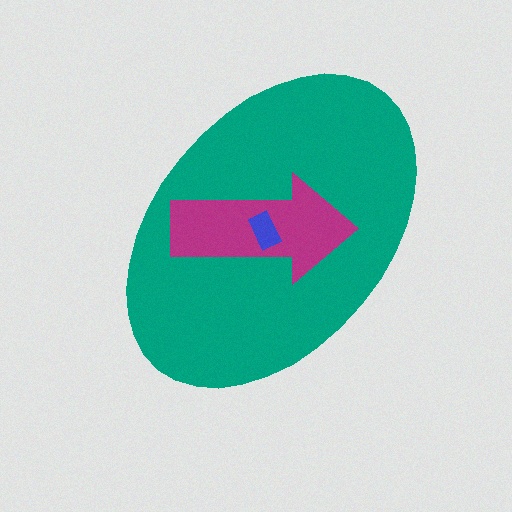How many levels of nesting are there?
3.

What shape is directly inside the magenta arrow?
The blue rectangle.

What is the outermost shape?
The teal ellipse.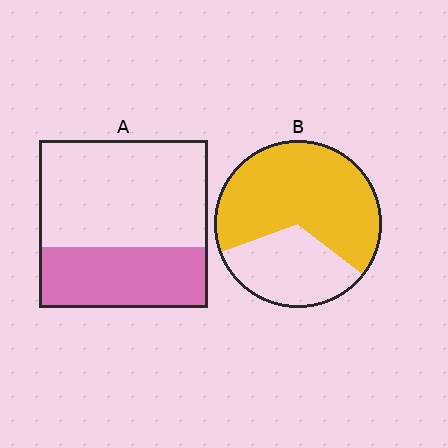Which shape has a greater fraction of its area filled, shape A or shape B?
Shape B.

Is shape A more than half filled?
No.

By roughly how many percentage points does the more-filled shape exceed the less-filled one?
By roughly 30 percentage points (B over A).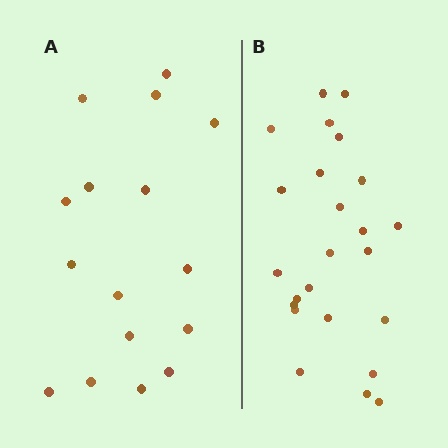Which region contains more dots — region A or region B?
Region B (the right region) has more dots.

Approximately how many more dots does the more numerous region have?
Region B has roughly 8 or so more dots than region A.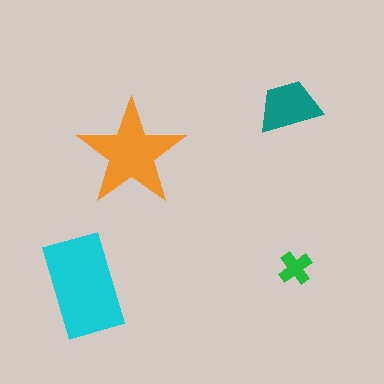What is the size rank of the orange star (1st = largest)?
2nd.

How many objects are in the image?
There are 4 objects in the image.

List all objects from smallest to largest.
The green cross, the teal trapezoid, the orange star, the cyan rectangle.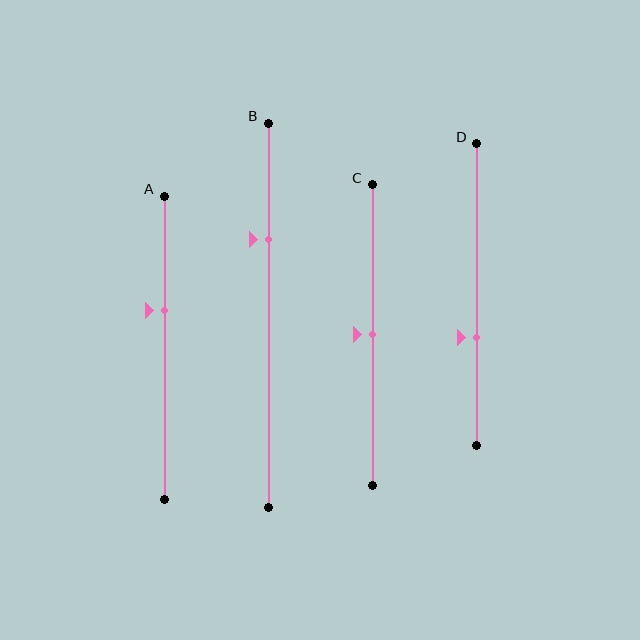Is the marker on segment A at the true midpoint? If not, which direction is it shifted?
No, the marker on segment A is shifted upward by about 12% of the segment length.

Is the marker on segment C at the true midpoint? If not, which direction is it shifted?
Yes, the marker on segment C is at the true midpoint.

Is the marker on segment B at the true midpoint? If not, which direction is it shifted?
No, the marker on segment B is shifted upward by about 20% of the segment length.